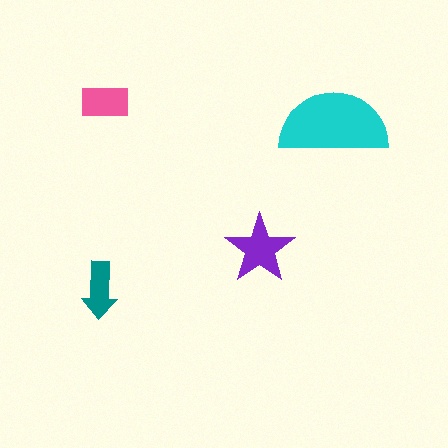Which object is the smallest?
The teal arrow.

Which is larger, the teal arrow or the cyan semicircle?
The cyan semicircle.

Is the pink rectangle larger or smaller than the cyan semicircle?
Smaller.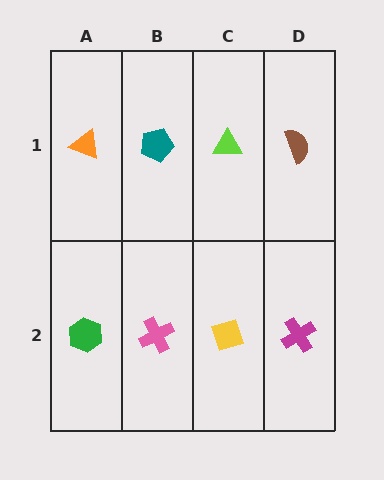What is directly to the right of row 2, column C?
A magenta cross.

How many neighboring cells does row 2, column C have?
3.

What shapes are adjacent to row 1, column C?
A yellow diamond (row 2, column C), a teal pentagon (row 1, column B), a brown semicircle (row 1, column D).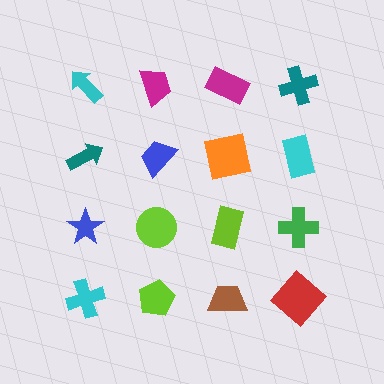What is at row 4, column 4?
A red diamond.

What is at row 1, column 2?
A magenta trapezoid.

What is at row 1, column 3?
A magenta rectangle.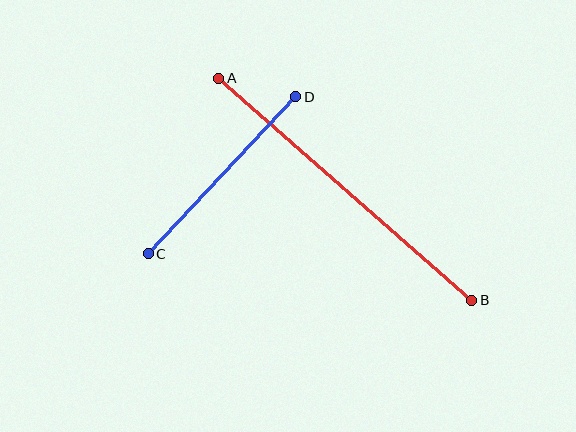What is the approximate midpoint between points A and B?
The midpoint is at approximately (345, 189) pixels.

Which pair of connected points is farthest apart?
Points A and B are farthest apart.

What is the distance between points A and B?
The distance is approximately 337 pixels.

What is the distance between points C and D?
The distance is approximately 215 pixels.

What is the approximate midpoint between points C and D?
The midpoint is at approximately (222, 175) pixels.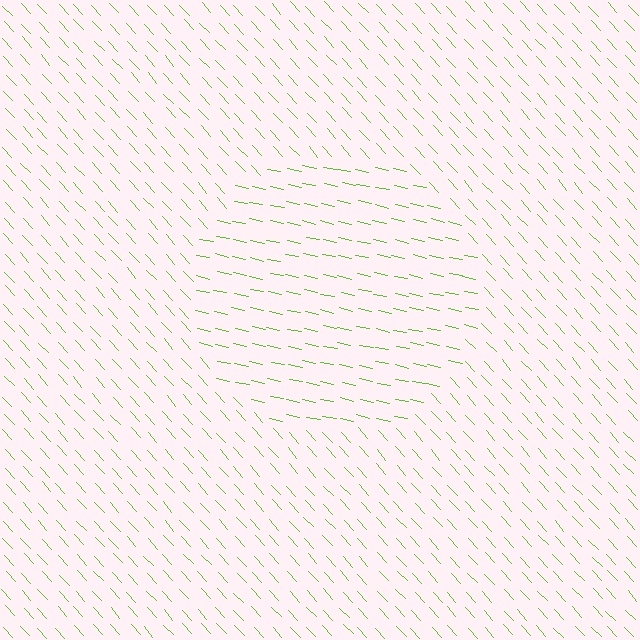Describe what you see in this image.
The image is filled with small lime line segments. A circle region in the image has lines oriented differently from the surrounding lines, creating a visible texture boundary.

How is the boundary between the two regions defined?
The boundary is defined purely by a change in line orientation (approximately 36 degrees difference). All lines are the same color and thickness.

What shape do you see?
I see a circle.